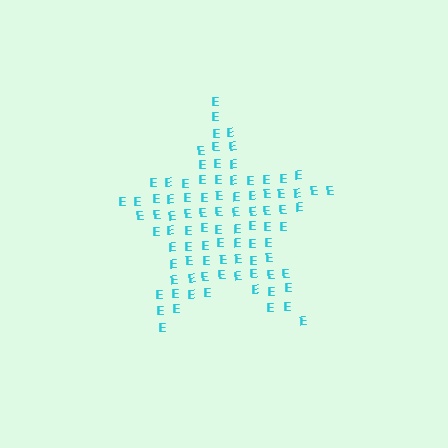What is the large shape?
The large shape is a star.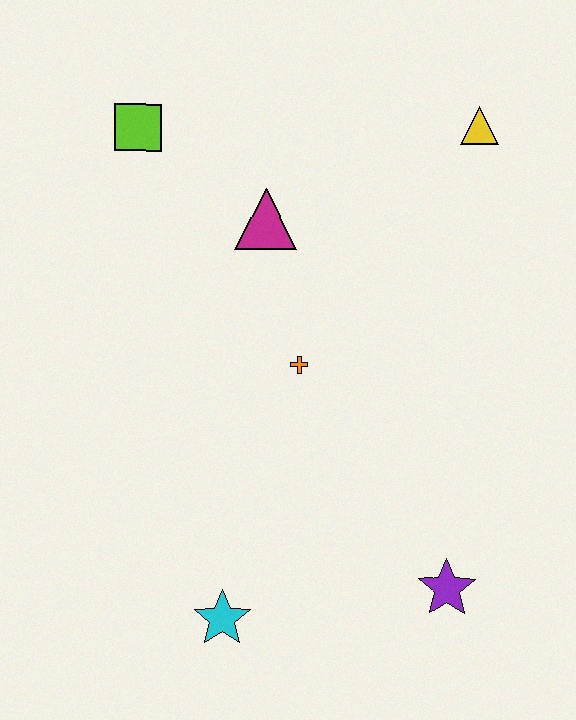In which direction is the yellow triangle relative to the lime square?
The yellow triangle is to the right of the lime square.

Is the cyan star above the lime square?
No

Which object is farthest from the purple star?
The lime square is farthest from the purple star.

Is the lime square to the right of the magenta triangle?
No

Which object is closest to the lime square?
The magenta triangle is closest to the lime square.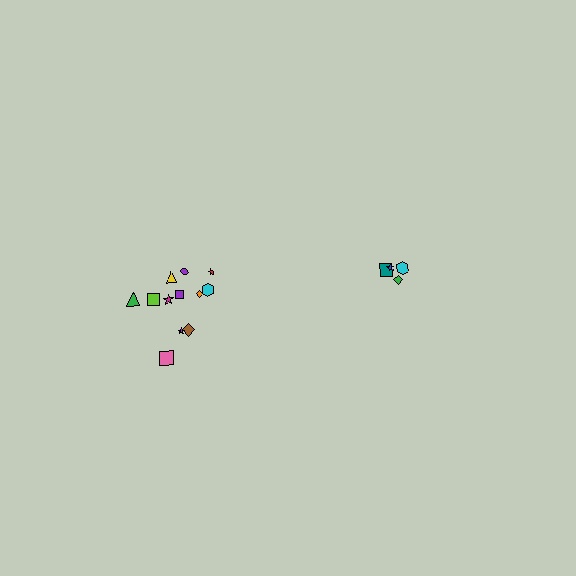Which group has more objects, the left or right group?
The left group.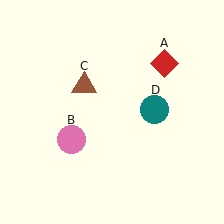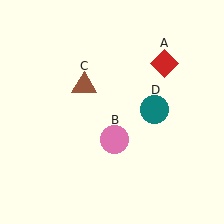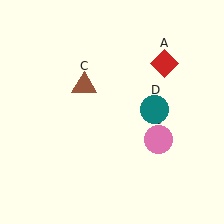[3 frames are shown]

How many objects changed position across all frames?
1 object changed position: pink circle (object B).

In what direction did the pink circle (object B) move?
The pink circle (object B) moved right.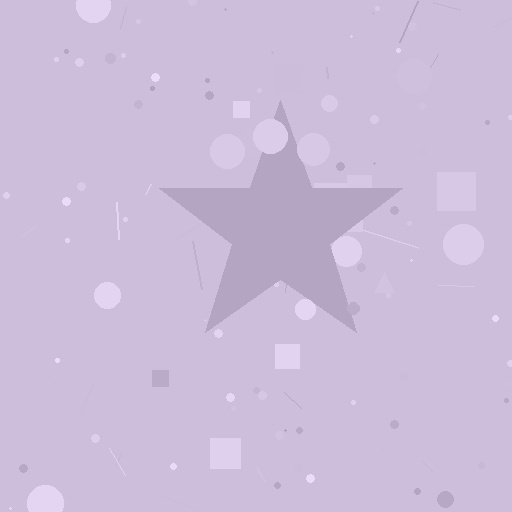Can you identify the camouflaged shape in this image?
The camouflaged shape is a star.